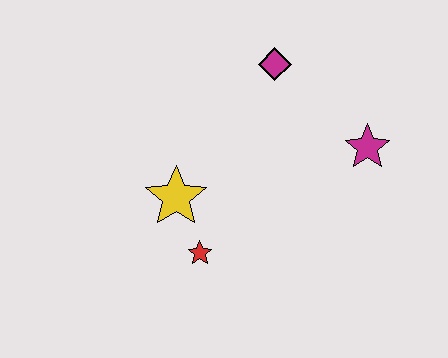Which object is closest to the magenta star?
The magenta diamond is closest to the magenta star.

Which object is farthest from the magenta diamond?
The red star is farthest from the magenta diamond.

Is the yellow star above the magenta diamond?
No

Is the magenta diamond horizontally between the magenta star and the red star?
Yes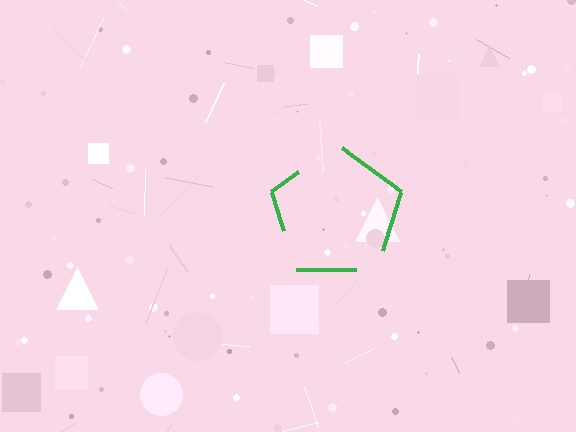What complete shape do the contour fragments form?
The contour fragments form a pentagon.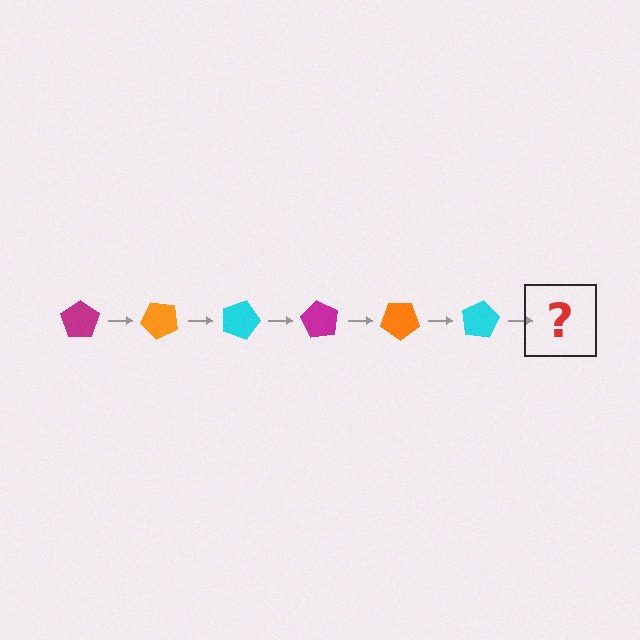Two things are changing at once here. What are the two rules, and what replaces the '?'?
The two rules are that it rotates 45 degrees each step and the color cycles through magenta, orange, and cyan. The '?' should be a magenta pentagon, rotated 270 degrees from the start.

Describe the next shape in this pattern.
It should be a magenta pentagon, rotated 270 degrees from the start.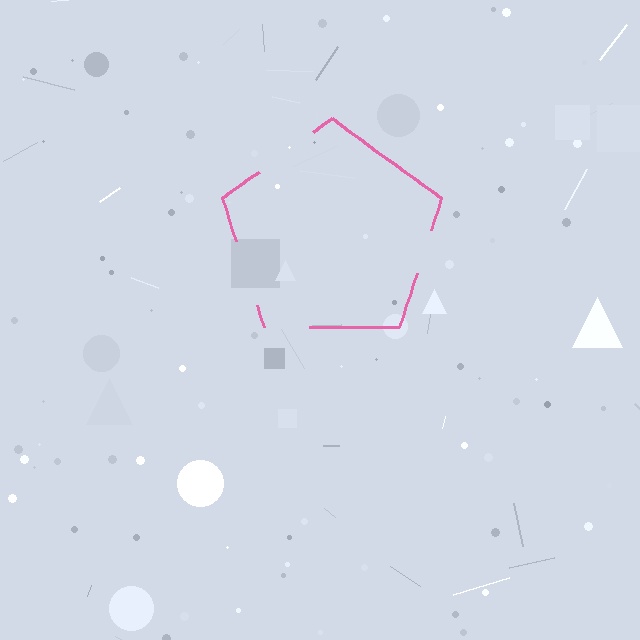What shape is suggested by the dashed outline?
The dashed outline suggests a pentagon.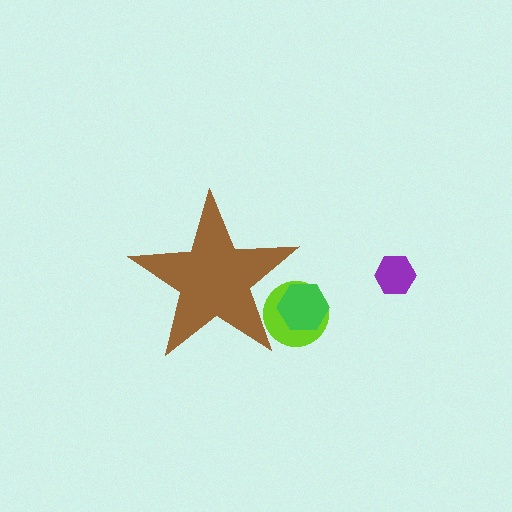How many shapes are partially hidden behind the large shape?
2 shapes are partially hidden.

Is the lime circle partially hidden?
Yes, the lime circle is partially hidden behind the brown star.